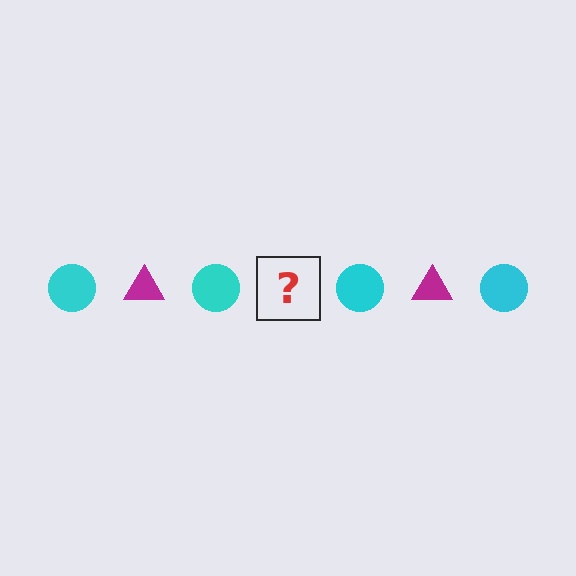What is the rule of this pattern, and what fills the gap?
The rule is that the pattern alternates between cyan circle and magenta triangle. The gap should be filled with a magenta triangle.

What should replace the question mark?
The question mark should be replaced with a magenta triangle.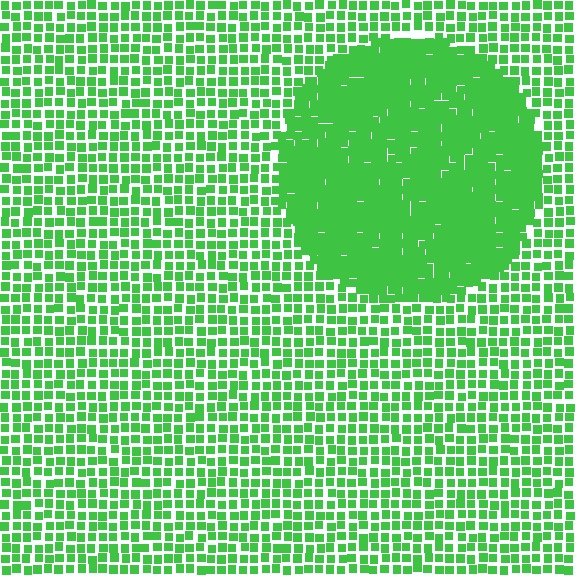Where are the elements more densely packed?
The elements are more densely packed inside the circle boundary.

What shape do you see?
I see a circle.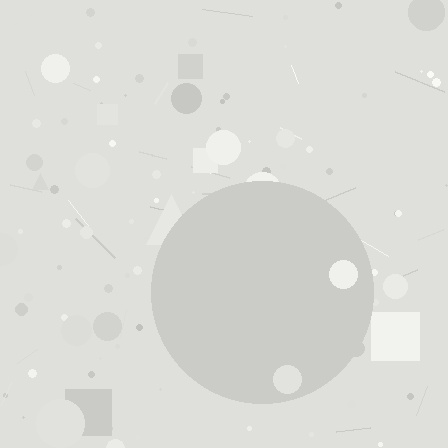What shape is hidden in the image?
A circle is hidden in the image.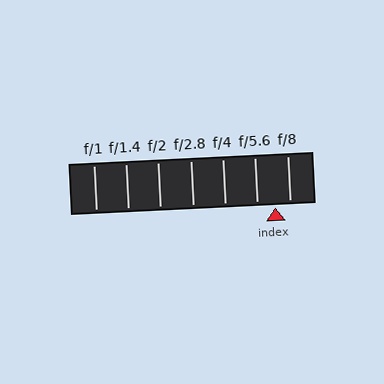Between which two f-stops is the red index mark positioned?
The index mark is between f/5.6 and f/8.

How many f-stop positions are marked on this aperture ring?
There are 7 f-stop positions marked.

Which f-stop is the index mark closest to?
The index mark is closest to f/8.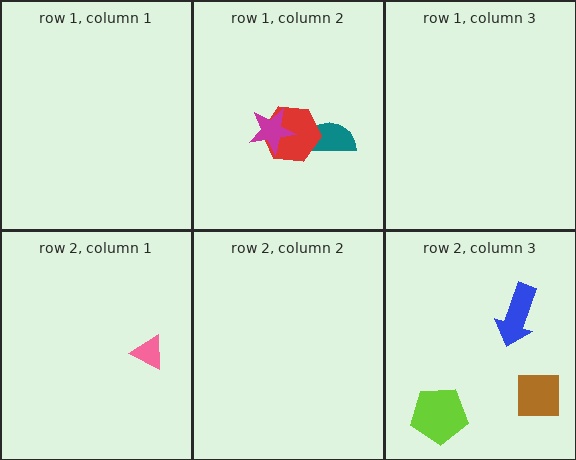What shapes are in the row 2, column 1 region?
The pink triangle.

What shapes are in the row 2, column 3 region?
The lime pentagon, the blue arrow, the brown square.